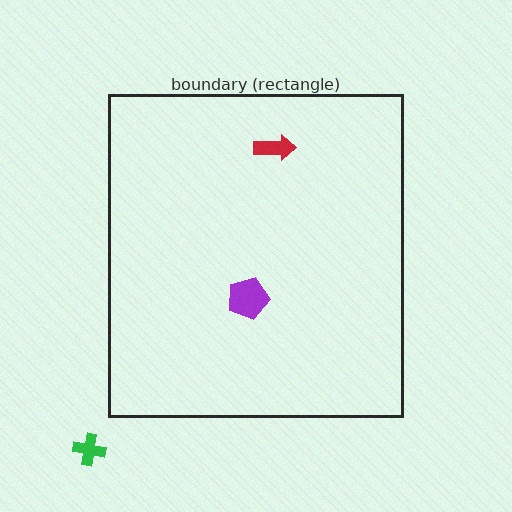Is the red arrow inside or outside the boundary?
Inside.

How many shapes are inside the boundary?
2 inside, 1 outside.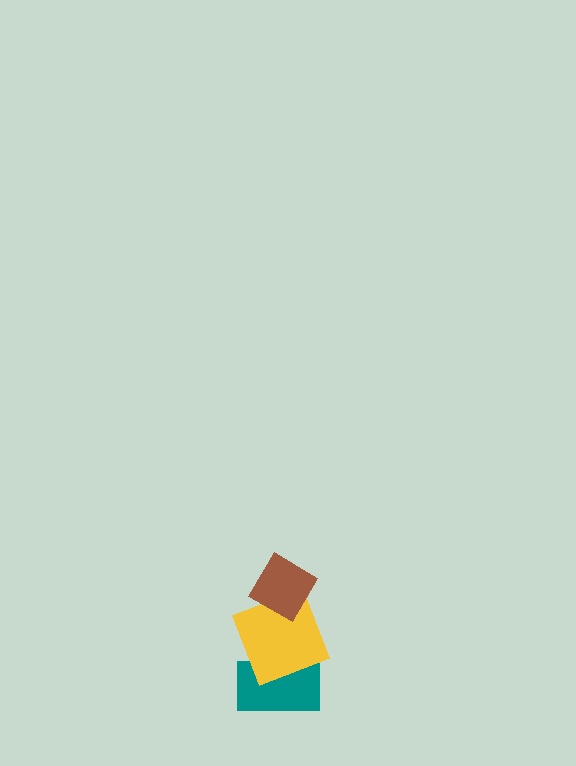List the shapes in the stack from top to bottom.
From top to bottom: the brown diamond, the yellow square, the teal rectangle.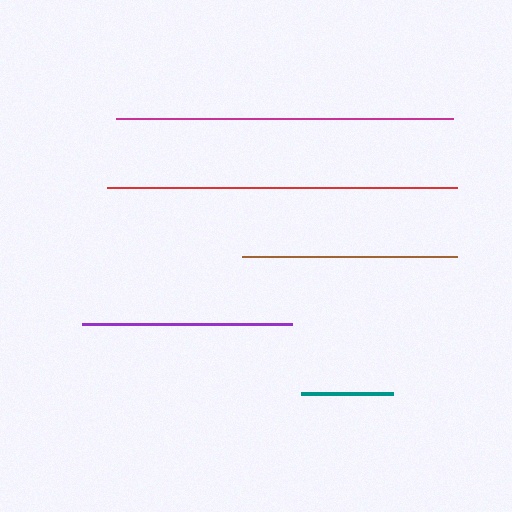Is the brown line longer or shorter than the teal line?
The brown line is longer than the teal line.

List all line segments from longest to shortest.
From longest to shortest: red, magenta, brown, purple, teal.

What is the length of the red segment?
The red segment is approximately 350 pixels long.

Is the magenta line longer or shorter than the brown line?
The magenta line is longer than the brown line.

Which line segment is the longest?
The red line is the longest at approximately 350 pixels.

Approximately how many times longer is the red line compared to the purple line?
The red line is approximately 1.7 times the length of the purple line.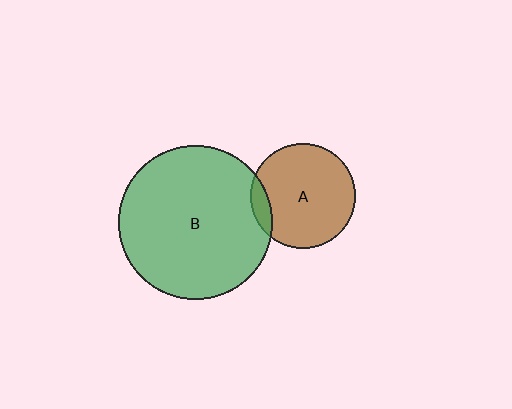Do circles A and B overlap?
Yes.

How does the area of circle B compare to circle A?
Approximately 2.2 times.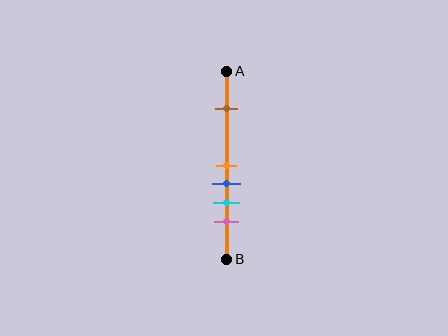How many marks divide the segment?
There are 5 marks dividing the segment.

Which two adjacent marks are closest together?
The orange and blue marks are the closest adjacent pair.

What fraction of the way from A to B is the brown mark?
The brown mark is approximately 20% (0.2) of the way from A to B.